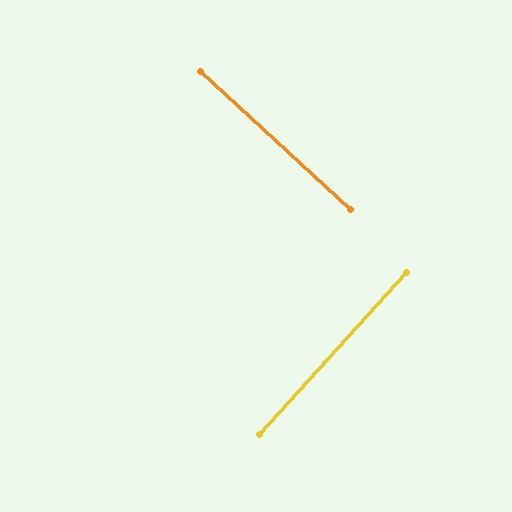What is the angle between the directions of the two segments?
Approximately 89 degrees.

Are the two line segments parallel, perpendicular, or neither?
Perpendicular — they meet at approximately 89°.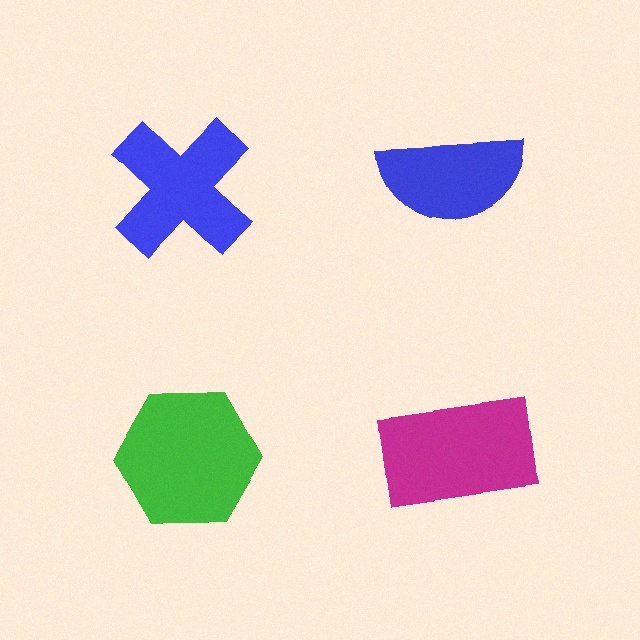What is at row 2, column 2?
A magenta rectangle.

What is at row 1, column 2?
A blue semicircle.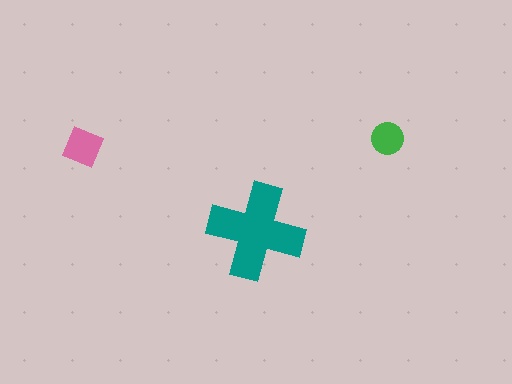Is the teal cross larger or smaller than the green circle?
Larger.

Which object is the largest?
The teal cross.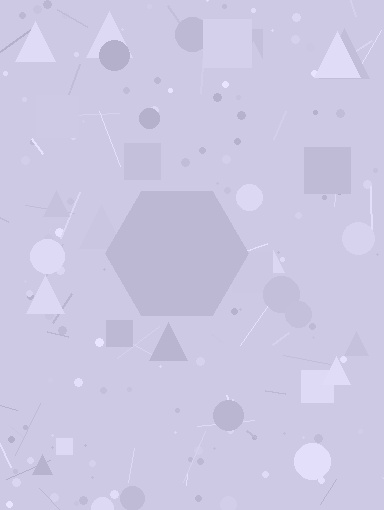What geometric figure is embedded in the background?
A hexagon is embedded in the background.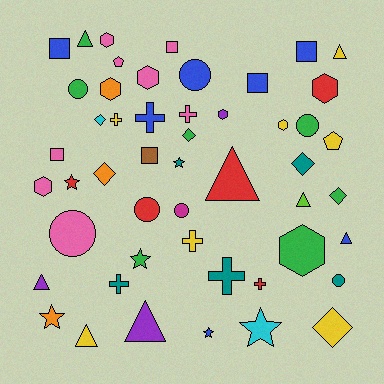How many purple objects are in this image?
There are 3 purple objects.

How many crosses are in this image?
There are 7 crosses.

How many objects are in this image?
There are 50 objects.